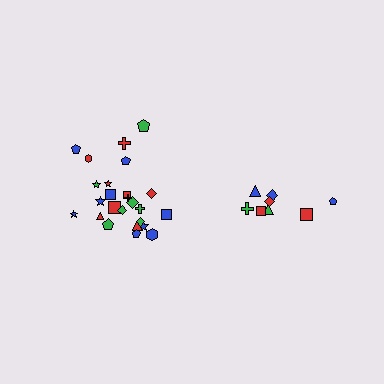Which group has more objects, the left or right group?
The left group.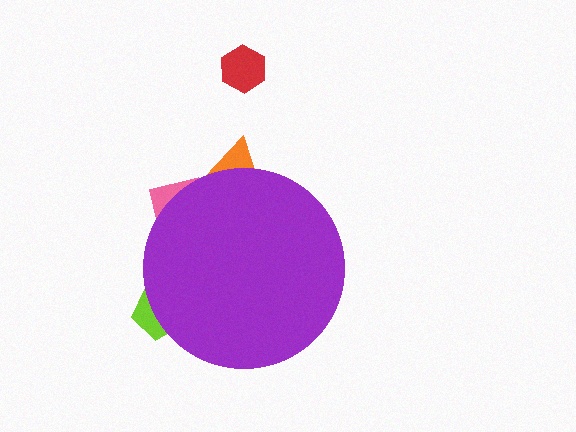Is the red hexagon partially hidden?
No, the red hexagon is fully visible.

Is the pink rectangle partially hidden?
Yes, the pink rectangle is partially hidden behind the purple circle.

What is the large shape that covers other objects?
A purple circle.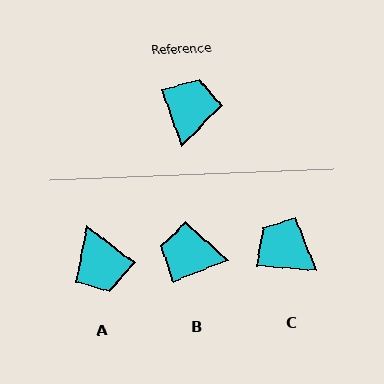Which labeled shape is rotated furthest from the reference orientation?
A, about 147 degrees away.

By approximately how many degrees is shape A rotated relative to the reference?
Approximately 147 degrees clockwise.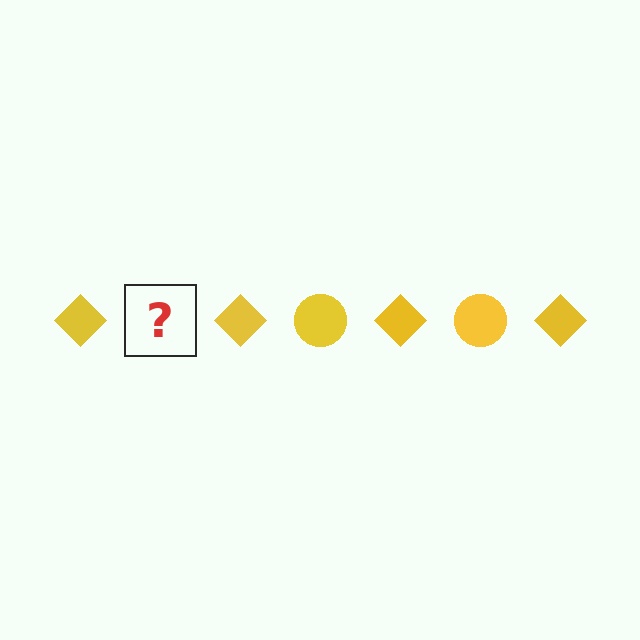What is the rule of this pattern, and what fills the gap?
The rule is that the pattern cycles through diamond, circle shapes in yellow. The gap should be filled with a yellow circle.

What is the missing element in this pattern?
The missing element is a yellow circle.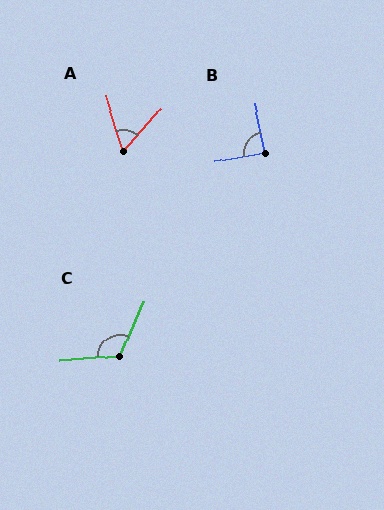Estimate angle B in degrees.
Approximately 88 degrees.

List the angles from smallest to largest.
A (59°), B (88°), C (118°).